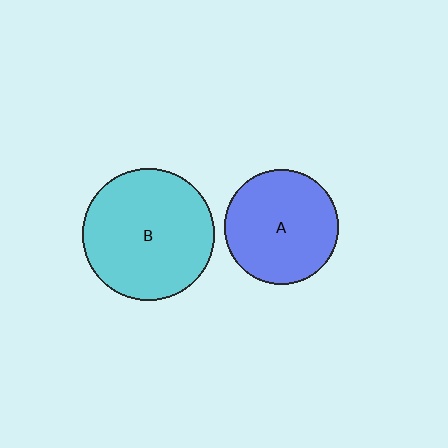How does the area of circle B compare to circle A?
Approximately 1.3 times.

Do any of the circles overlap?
No, none of the circles overlap.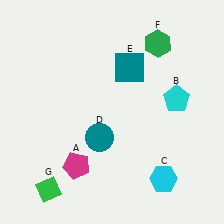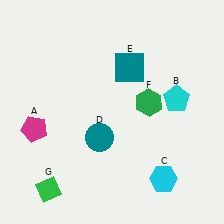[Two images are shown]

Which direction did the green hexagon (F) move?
The green hexagon (F) moved down.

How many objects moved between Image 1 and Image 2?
2 objects moved between the two images.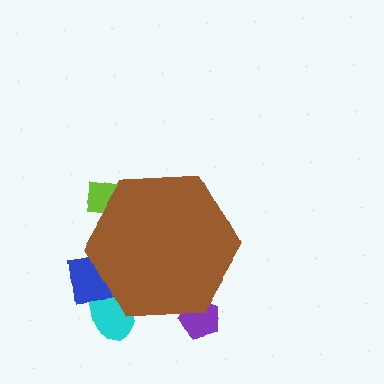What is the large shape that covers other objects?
A brown hexagon.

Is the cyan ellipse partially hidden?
Yes, the cyan ellipse is partially hidden behind the brown hexagon.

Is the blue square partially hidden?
Yes, the blue square is partially hidden behind the brown hexagon.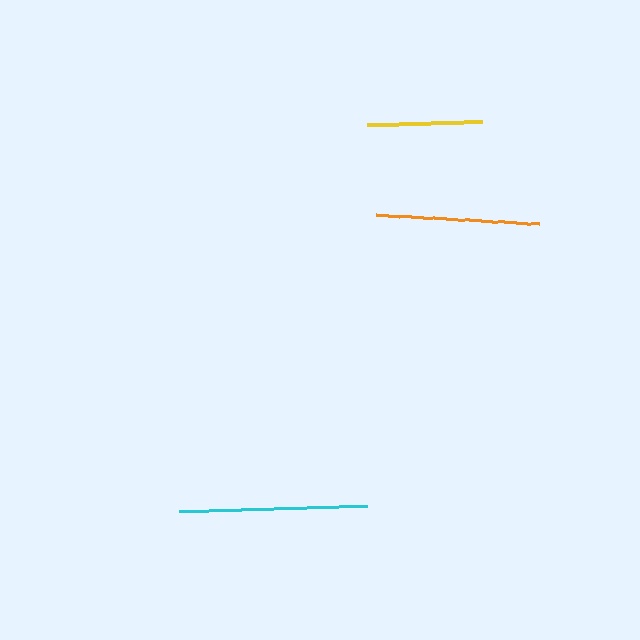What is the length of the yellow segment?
The yellow segment is approximately 115 pixels long.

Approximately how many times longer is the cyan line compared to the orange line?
The cyan line is approximately 1.1 times the length of the orange line.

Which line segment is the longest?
The cyan line is the longest at approximately 188 pixels.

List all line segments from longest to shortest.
From longest to shortest: cyan, orange, yellow.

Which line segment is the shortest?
The yellow line is the shortest at approximately 115 pixels.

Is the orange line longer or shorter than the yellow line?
The orange line is longer than the yellow line.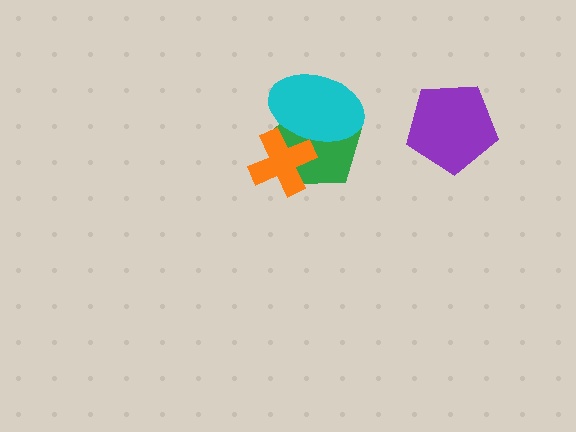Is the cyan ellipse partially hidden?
No, no other shape covers it.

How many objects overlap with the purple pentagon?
0 objects overlap with the purple pentagon.